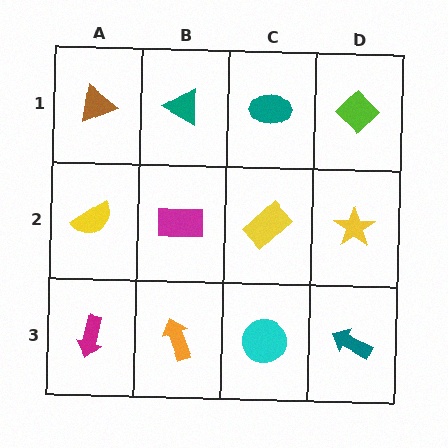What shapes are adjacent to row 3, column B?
A magenta rectangle (row 2, column B), a magenta arrow (row 3, column A), a cyan circle (row 3, column C).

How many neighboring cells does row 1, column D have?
2.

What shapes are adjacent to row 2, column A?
A brown triangle (row 1, column A), a magenta arrow (row 3, column A), a magenta rectangle (row 2, column B).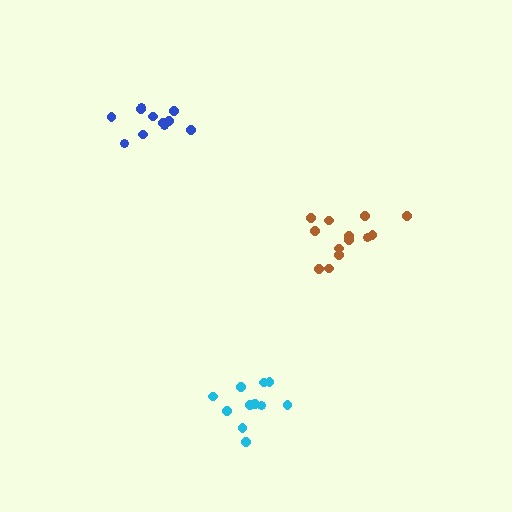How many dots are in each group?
Group 1: 12 dots, Group 2: 13 dots, Group 3: 11 dots (36 total).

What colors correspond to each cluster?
The clusters are colored: cyan, brown, blue.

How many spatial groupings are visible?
There are 3 spatial groupings.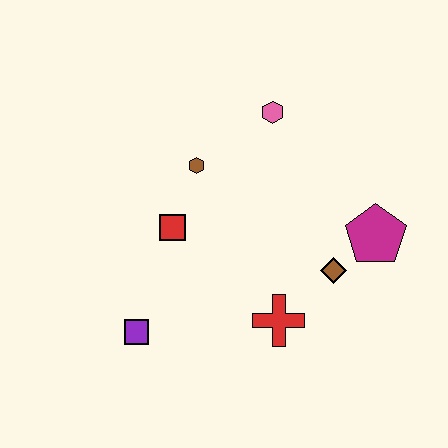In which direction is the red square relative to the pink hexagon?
The red square is below the pink hexagon.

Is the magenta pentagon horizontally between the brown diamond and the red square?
No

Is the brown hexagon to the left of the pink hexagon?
Yes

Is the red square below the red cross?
No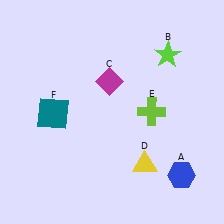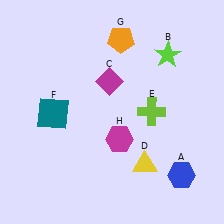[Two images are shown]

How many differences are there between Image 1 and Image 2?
There are 2 differences between the two images.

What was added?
An orange pentagon (G), a magenta hexagon (H) were added in Image 2.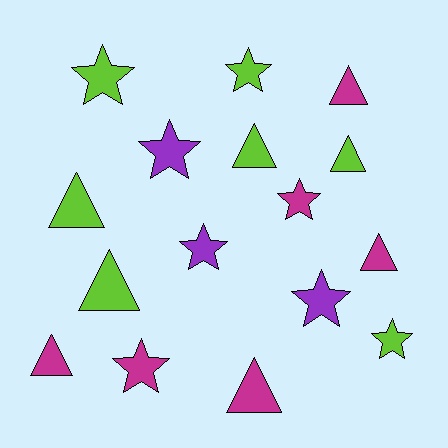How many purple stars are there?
There are 3 purple stars.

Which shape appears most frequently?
Star, with 8 objects.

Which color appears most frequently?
Lime, with 7 objects.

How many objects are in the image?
There are 16 objects.